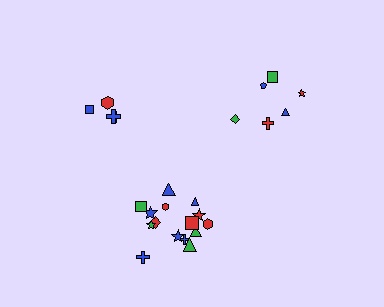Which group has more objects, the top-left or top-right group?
The top-right group.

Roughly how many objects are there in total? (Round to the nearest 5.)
Roughly 25 objects in total.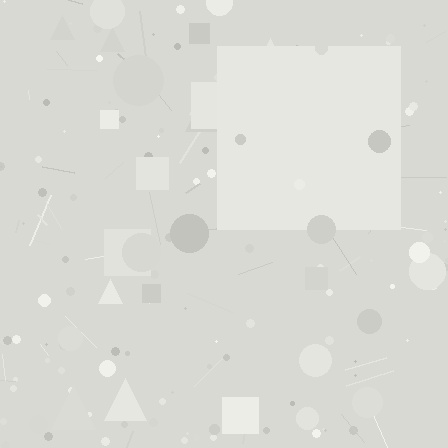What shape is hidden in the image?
A square is hidden in the image.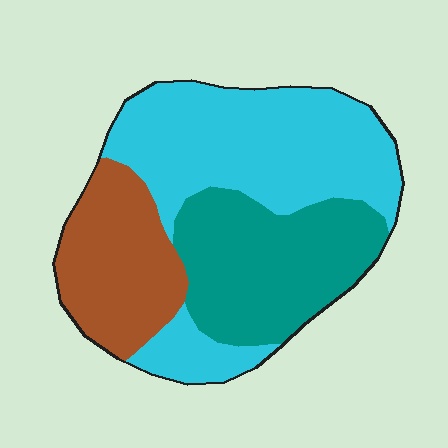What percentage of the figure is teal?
Teal covers roughly 30% of the figure.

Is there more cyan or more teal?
Cyan.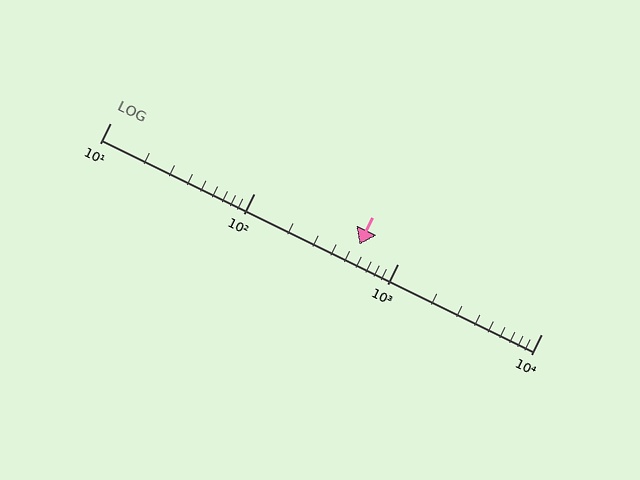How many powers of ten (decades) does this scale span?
The scale spans 3 decades, from 10 to 10000.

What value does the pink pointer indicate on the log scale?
The pointer indicates approximately 540.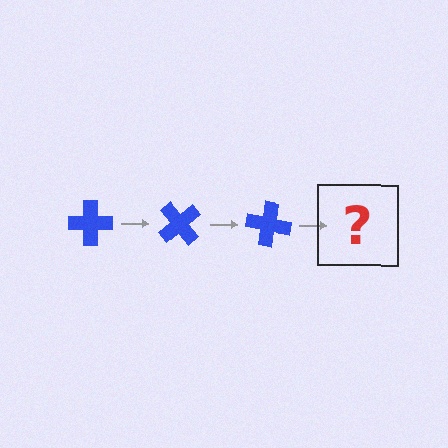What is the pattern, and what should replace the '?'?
The pattern is that the cross rotates 50 degrees each step. The '?' should be a blue cross rotated 150 degrees.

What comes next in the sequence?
The next element should be a blue cross rotated 150 degrees.